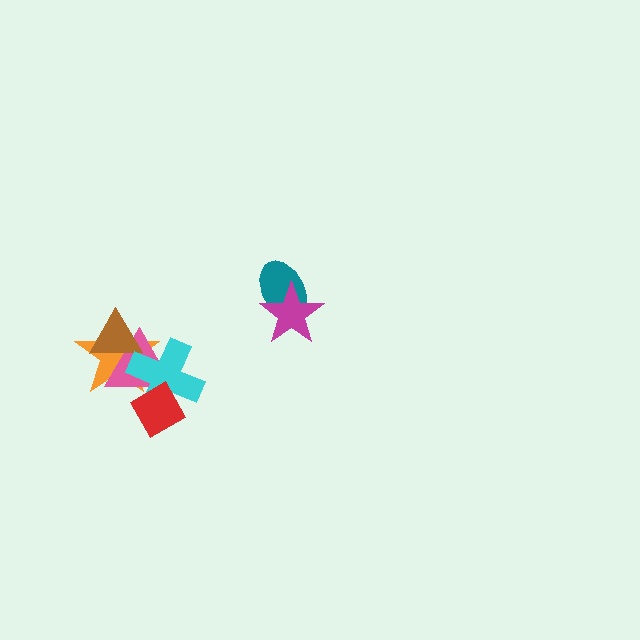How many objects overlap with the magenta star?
1 object overlaps with the magenta star.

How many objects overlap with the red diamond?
2 objects overlap with the red diamond.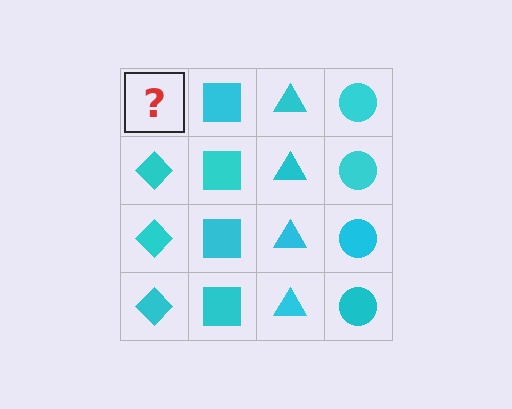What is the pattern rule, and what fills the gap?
The rule is that each column has a consistent shape. The gap should be filled with a cyan diamond.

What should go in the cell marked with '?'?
The missing cell should contain a cyan diamond.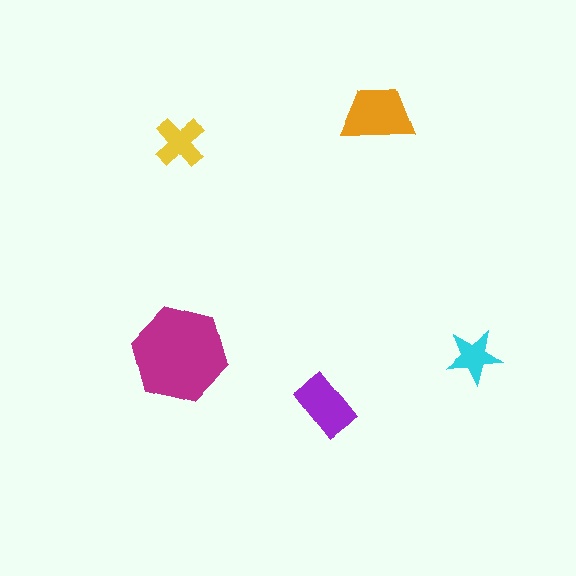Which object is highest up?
The orange trapezoid is topmost.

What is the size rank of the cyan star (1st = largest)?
5th.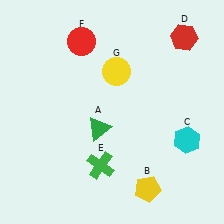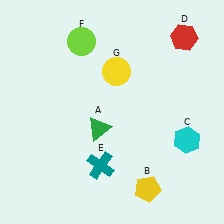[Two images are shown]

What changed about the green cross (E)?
In Image 1, E is green. In Image 2, it changed to teal.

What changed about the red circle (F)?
In Image 1, F is red. In Image 2, it changed to lime.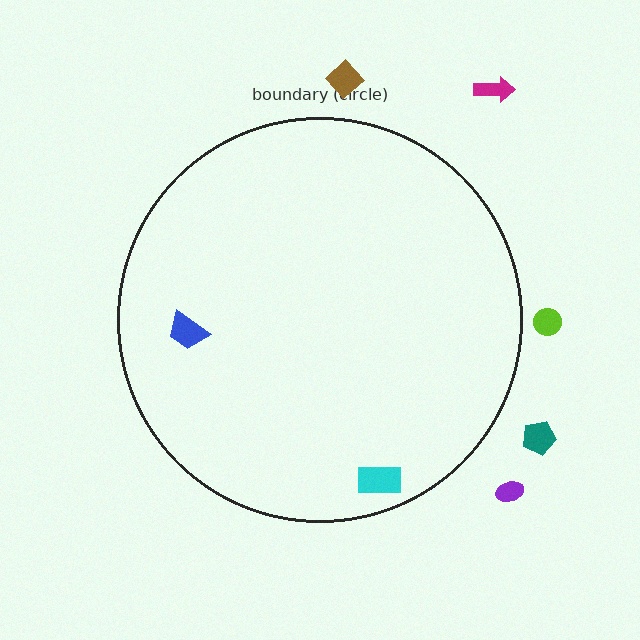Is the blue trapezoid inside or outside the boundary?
Inside.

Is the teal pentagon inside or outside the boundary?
Outside.